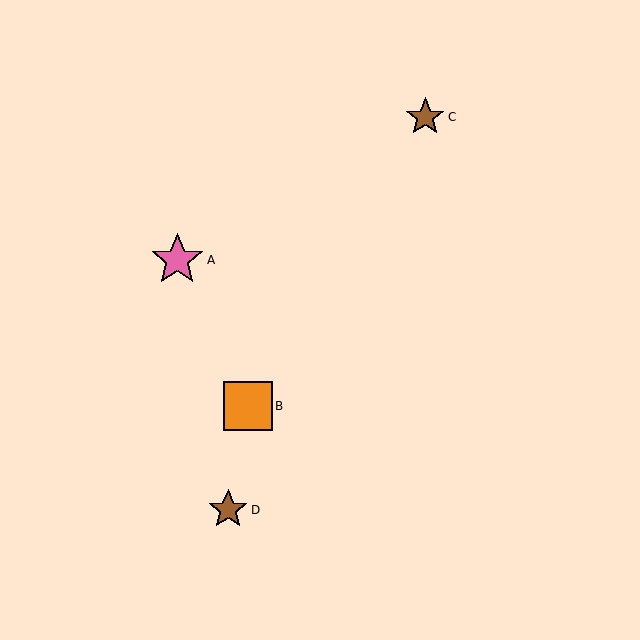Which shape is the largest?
The pink star (labeled A) is the largest.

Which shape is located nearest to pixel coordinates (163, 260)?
The pink star (labeled A) at (177, 260) is nearest to that location.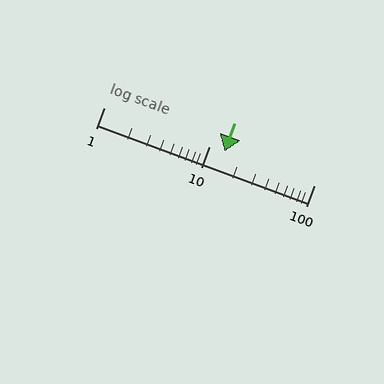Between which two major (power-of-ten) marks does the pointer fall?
The pointer is between 10 and 100.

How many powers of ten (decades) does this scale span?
The scale spans 2 decades, from 1 to 100.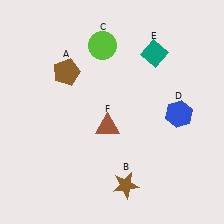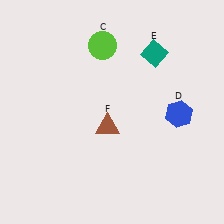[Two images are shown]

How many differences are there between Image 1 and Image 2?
There are 2 differences between the two images.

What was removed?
The brown star (B), the brown pentagon (A) were removed in Image 2.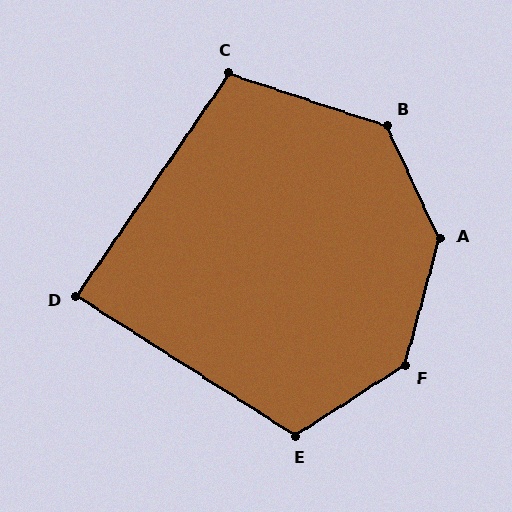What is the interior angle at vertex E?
Approximately 115 degrees (obtuse).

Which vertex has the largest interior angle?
A, at approximately 139 degrees.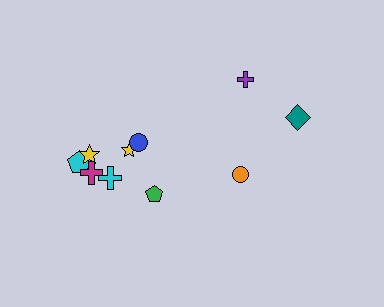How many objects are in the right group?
There are 3 objects.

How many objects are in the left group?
There are 7 objects.